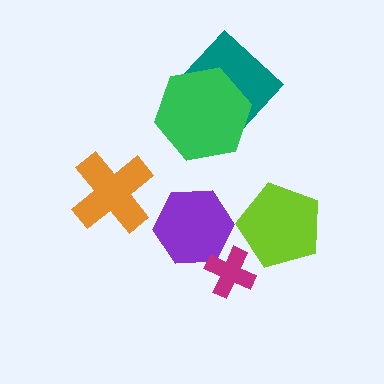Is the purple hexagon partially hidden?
Yes, it is partially covered by another shape.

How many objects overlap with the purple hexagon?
1 object overlaps with the purple hexagon.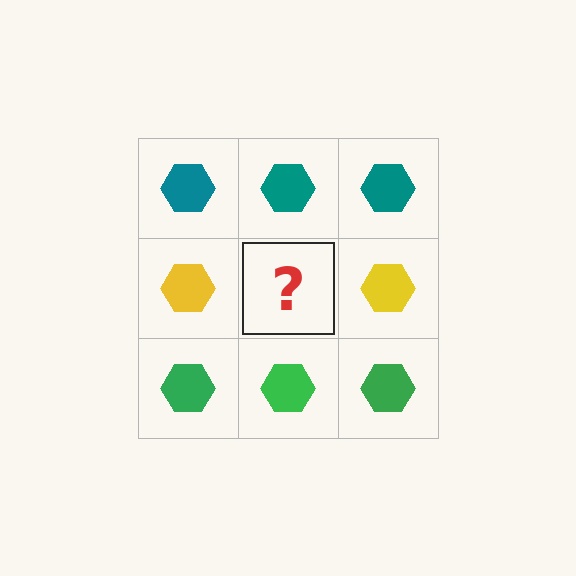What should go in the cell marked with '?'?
The missing cell should contain a yellow hexagon.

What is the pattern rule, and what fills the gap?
The rule is that each row has a consistent color. The gap should be filled with a yellow hexagon.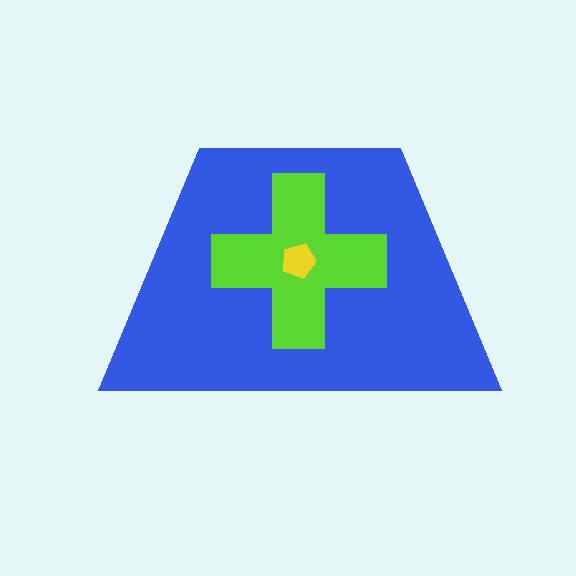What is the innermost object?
The yellow pentagon.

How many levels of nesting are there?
3.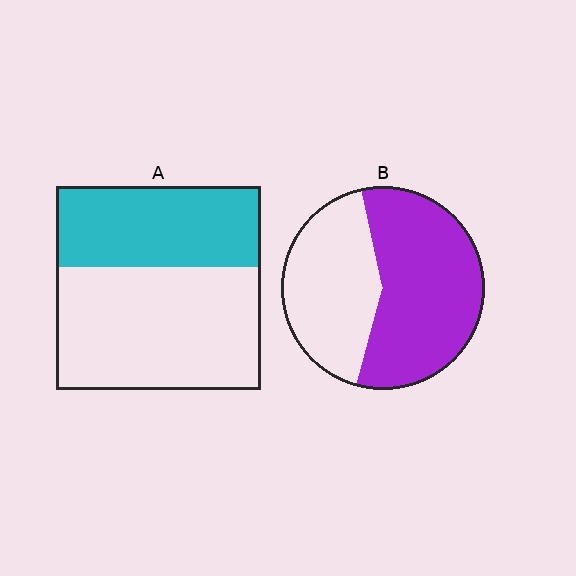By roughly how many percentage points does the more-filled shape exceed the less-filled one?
By roughly 20 percentage points (B over A).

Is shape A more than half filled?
No.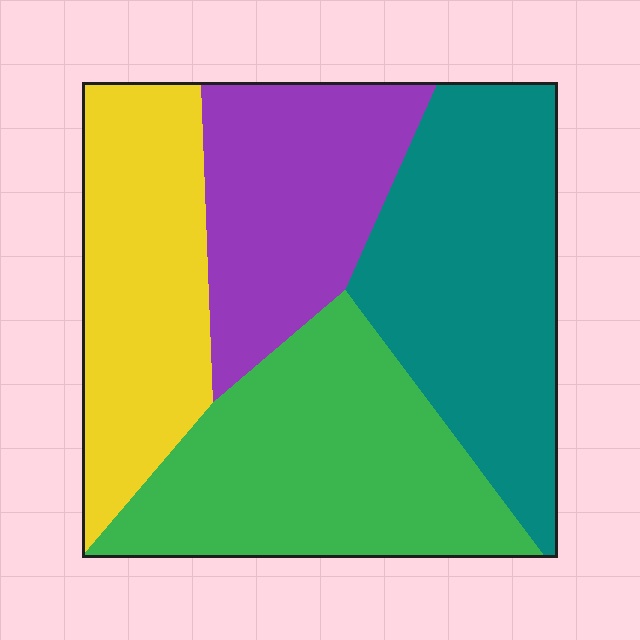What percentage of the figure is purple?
Purple takes up about one fifth (1/5) of the figure.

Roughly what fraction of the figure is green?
Green takes up about one quarter (1/4) of the figure.